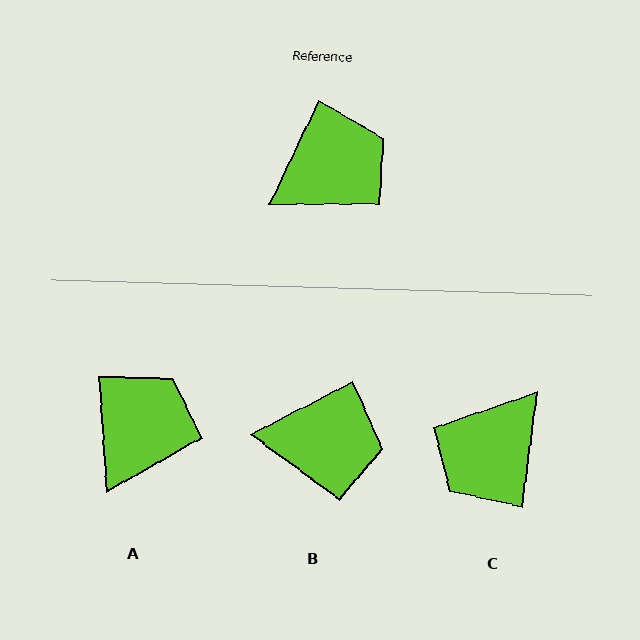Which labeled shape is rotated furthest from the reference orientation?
C, about 162 degrees away.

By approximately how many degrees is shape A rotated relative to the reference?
Approximately 29 degrees counter-clockwise.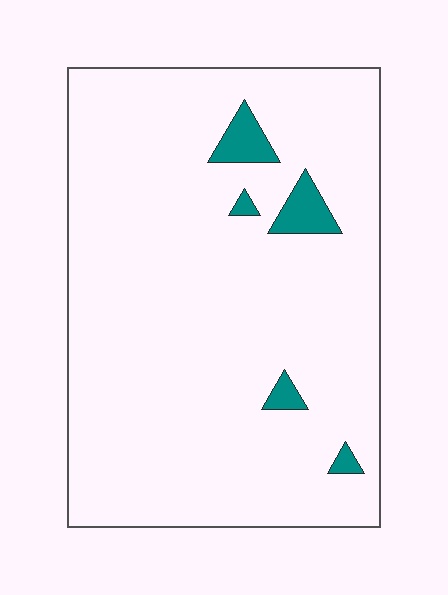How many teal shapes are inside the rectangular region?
5.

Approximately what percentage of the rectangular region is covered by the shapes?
Approximately 5%.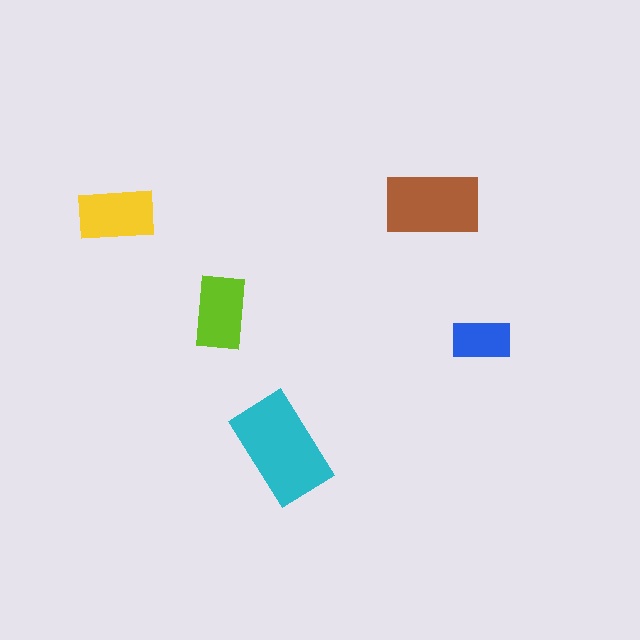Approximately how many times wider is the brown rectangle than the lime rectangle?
About 1.5 times wider.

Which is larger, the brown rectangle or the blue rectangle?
The brown one.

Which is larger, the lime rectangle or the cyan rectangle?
The cyan one.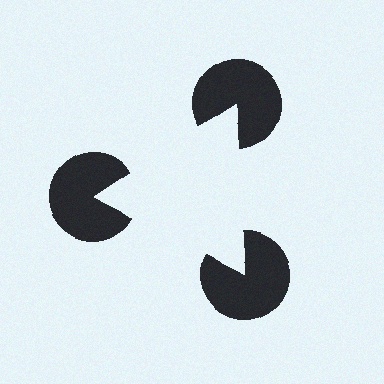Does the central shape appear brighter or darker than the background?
It typically appears slightly brighter than the background, even though no actual brightness change is drawn.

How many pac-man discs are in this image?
There are 3 — one at each vertex of the illusory triangle.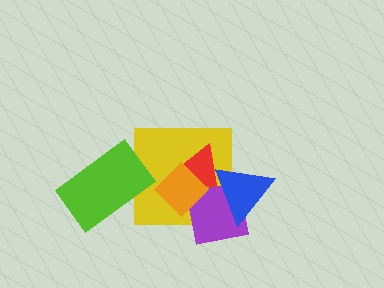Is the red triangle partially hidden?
Yes, it is partially covered by another shape.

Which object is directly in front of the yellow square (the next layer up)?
The lime rectangle is directly in front of the yellow square.